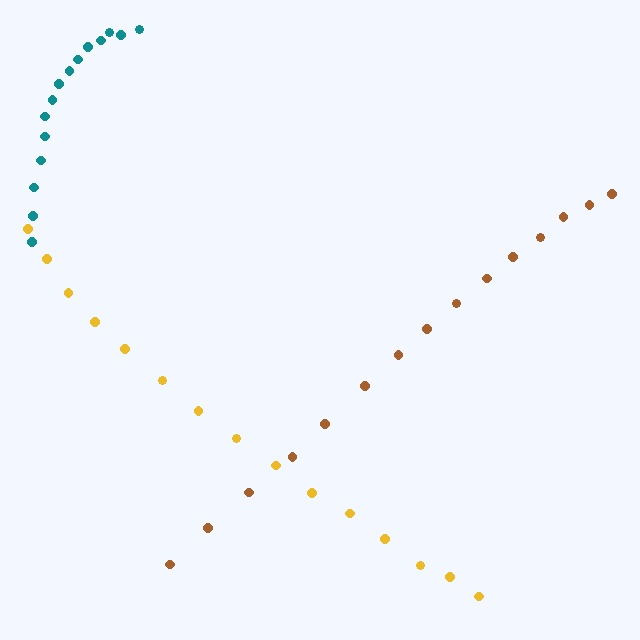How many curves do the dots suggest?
There are 3 distinct paths.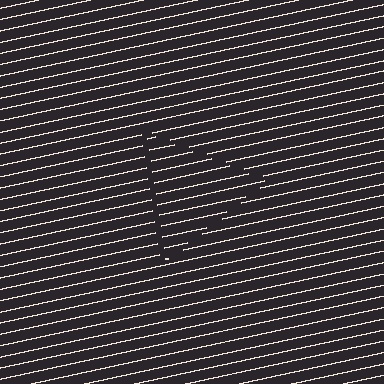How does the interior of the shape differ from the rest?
The interior of the shape contains the same grating, shifted by half a period — the contour is defined by the phase discontinuity where line-ends from the inner and outer gratings abut.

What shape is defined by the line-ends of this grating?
An illusory triangle. The interior of the shape contains the same grating, shifted by half a period — the contour is defined by the phase discontinuity where line-ends from the inner and outer gratings abut.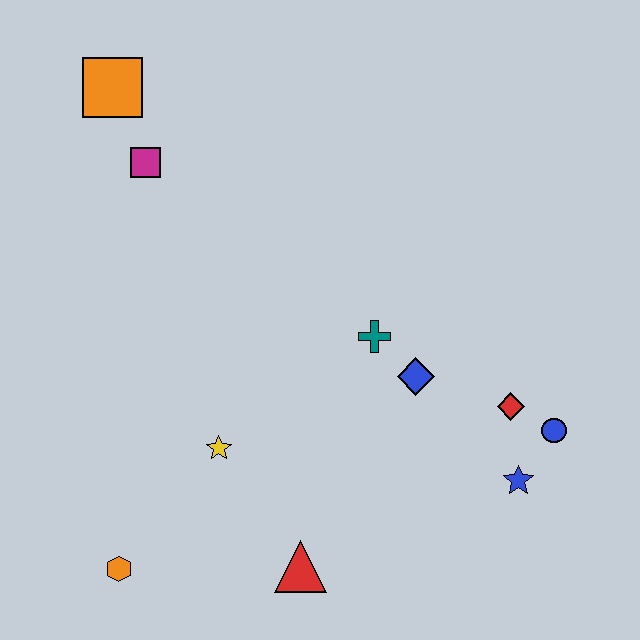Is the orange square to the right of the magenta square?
No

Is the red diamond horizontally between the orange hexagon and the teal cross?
No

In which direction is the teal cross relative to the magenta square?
The teal cross is to the right of the magenta square.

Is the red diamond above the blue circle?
Yes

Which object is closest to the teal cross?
The blue diamond is closest to the teal cross.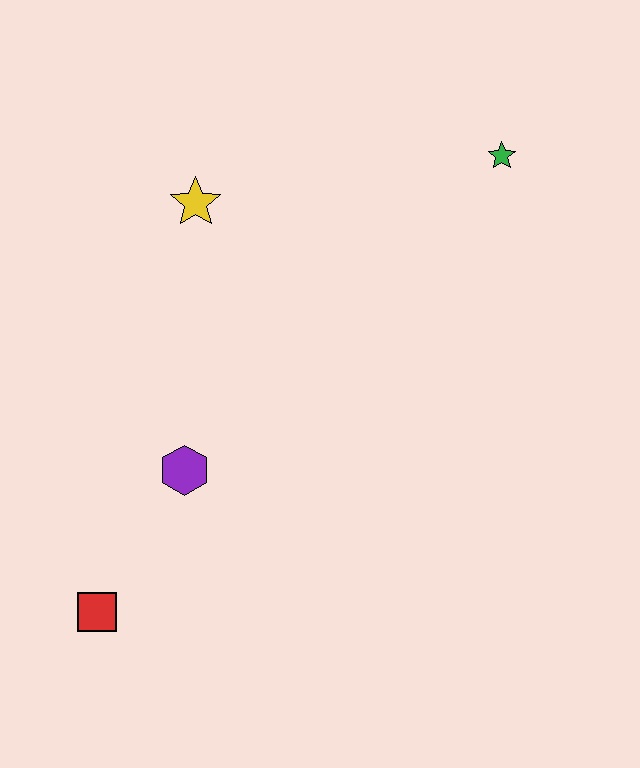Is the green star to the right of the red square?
Yes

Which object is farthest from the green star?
The red square is farthest from the green star.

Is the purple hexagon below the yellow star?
Yes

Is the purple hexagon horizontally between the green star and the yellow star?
No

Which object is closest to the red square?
The purple hexagon is closest to the red square.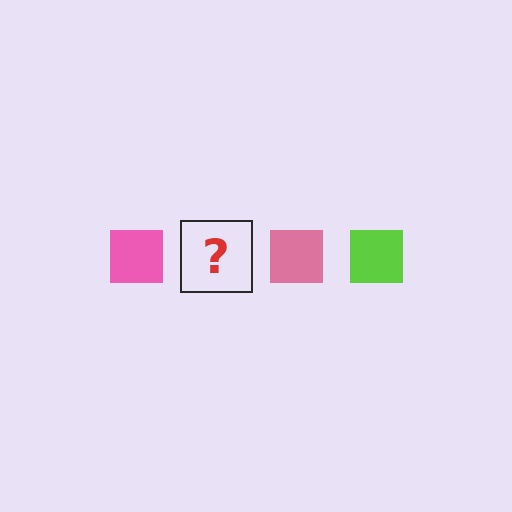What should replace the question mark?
The question mark should be replaced with a lime square.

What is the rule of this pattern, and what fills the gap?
The rule is that the pattern cycles through pink, lime squares. The gap should be filled with a lime square.